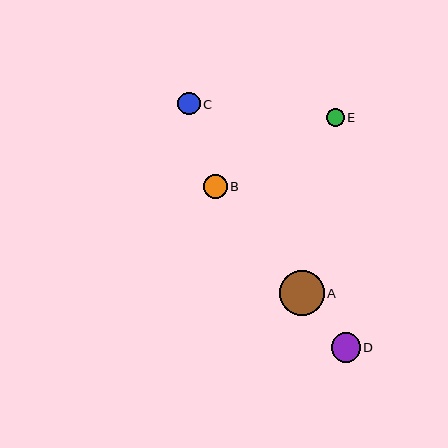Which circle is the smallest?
Circle E is the smallest with a size of approximately 18 pixels.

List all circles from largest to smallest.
From largest to smallest: A, D, B, C, E.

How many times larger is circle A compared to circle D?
Circle A is approximately 1.5 times the size of circle D.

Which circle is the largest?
Circle A is the largest with a size of approximately 45 pixels.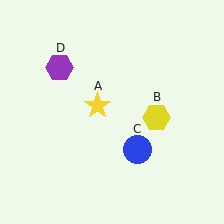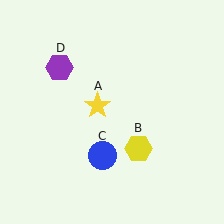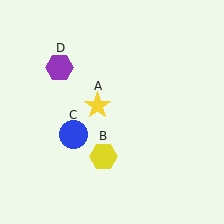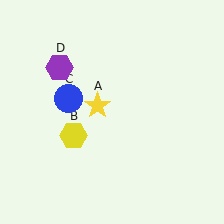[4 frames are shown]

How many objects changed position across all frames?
2 objects changed position: yellow hexagon (object B), blue circle (object C).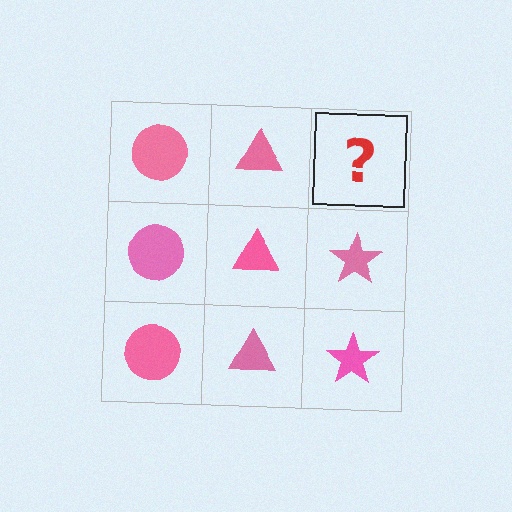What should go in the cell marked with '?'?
The missing cell should contain a pink star.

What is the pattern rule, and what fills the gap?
The rule is that each column has a consistent shape. The gap should be filled with a pink star.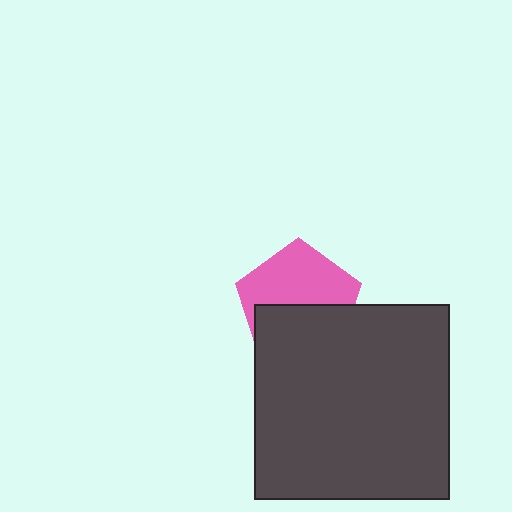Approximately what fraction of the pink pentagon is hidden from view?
Roughly 47% of the pink pentagon is hidden behind the dark gray square.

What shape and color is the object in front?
The object in front is a dark gray square.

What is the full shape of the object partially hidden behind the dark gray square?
The partially hidden object is a pink pentagon.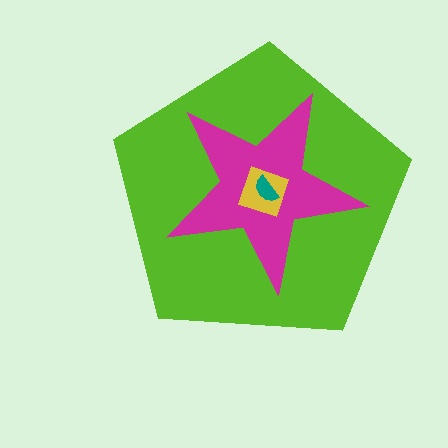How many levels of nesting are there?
4.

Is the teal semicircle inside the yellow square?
Yes.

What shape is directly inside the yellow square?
The teal semicircle.